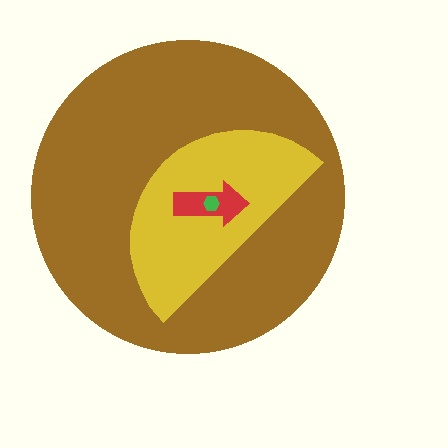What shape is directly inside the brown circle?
The yellow semicircle.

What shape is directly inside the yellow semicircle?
The red arrow.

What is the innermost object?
The green hexagon.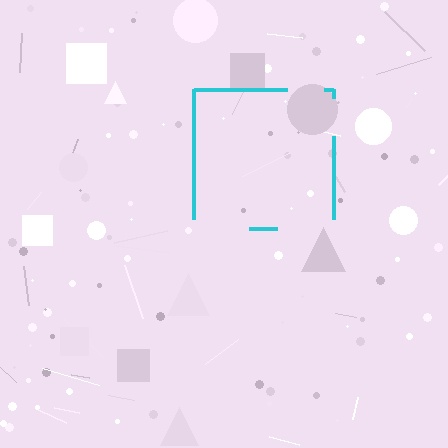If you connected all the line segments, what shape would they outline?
They would outline a square.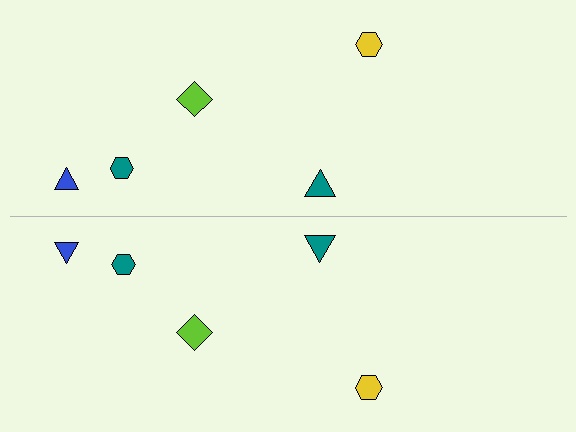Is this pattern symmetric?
Yes, this pattern has bilateral (reflection) symmetry.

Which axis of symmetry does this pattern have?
The pattern has a horizontal axis of symmetry running through the center of the image.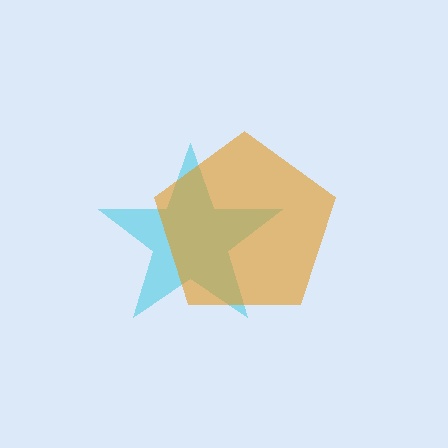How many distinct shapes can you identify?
There are 2 distinct shapes: a cyan star, an orange pentagon.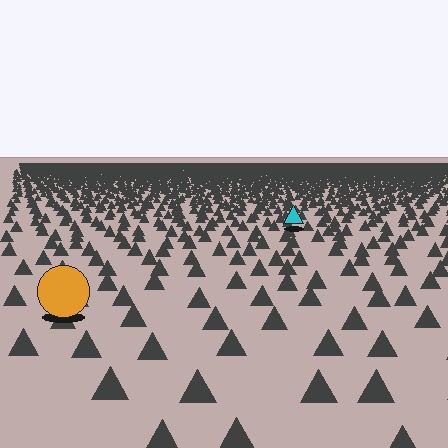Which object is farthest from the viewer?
The cyan triangle is farthest from the viewer. It appears smaller and the ground texture around it is denser.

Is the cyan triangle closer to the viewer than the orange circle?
No. The orange circle is closer — you can tell from the texture gradient: the ground texture is coarser near it.